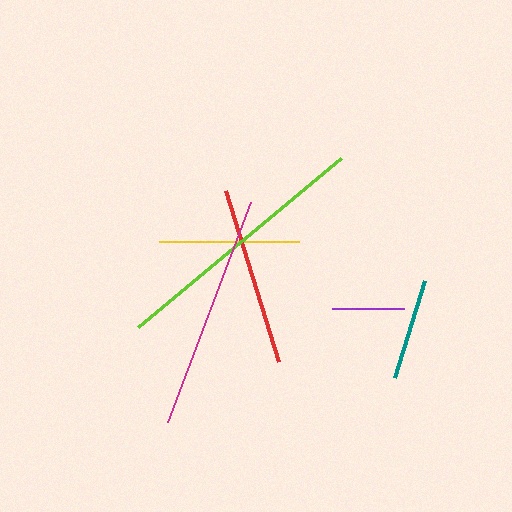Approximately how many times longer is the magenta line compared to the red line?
The magenta line is approximately 1.3 times the length of the red line.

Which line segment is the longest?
The lime line is the longest at approximately 264 pixels.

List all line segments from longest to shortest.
From longest to shortest: lime, magenta, red, yellow, teal, purple.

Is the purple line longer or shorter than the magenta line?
The magenta line is longer than the purple line.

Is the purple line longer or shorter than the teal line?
The teal line is longer than the purple line.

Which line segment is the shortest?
The purple line is the shortest at approximately 72 pixels.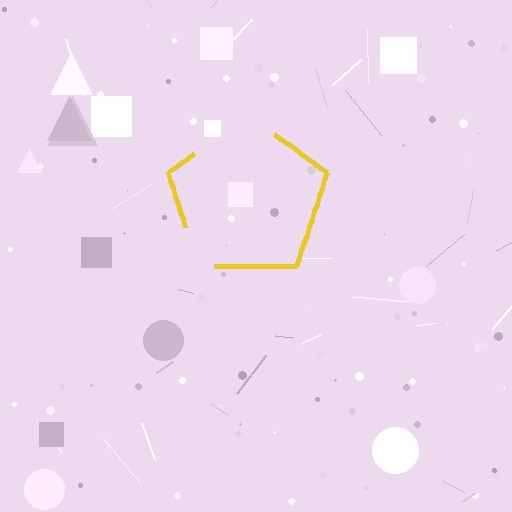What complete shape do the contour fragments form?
The contour fragments form a pentagon.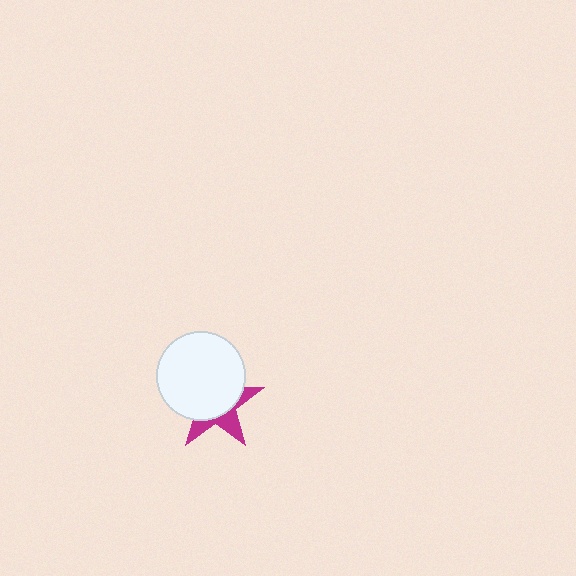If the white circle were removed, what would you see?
You would see the complete magenta star.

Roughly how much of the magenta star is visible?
A small part of it is visible (roughly 35%).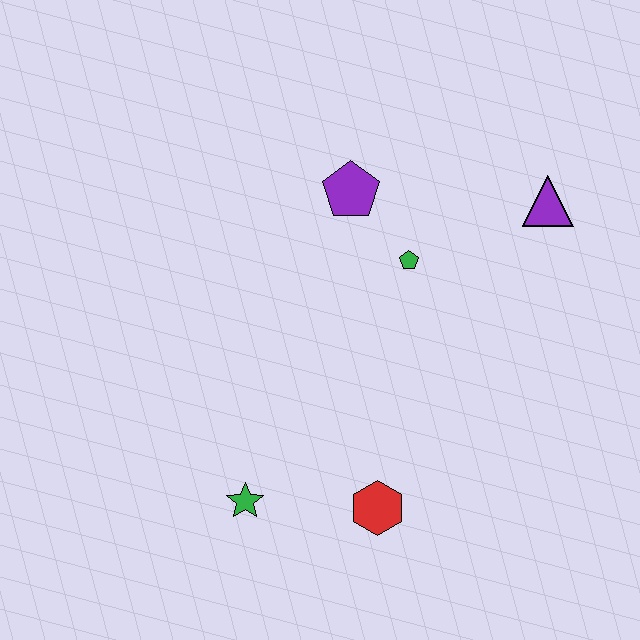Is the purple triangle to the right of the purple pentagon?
Yes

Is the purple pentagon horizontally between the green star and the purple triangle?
Yes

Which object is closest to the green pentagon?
The purple pentagon is closest to the green pentagon.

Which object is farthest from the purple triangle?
The green star is farthest from the purple triangle.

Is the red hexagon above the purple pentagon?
No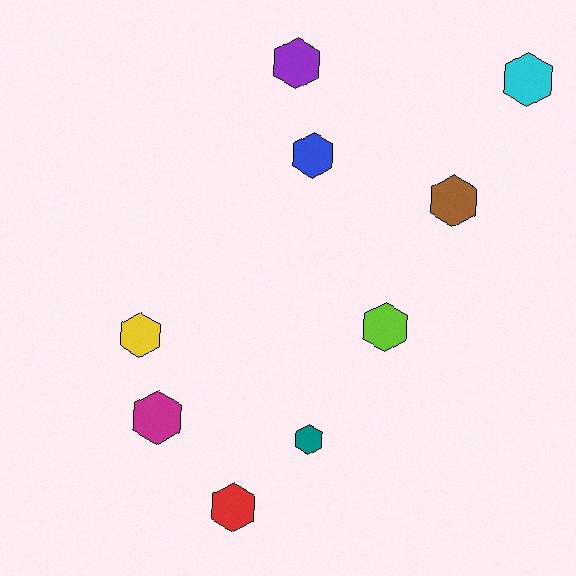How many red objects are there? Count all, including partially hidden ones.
There is 1 red object.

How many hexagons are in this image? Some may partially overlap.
There are 9 hexagons.